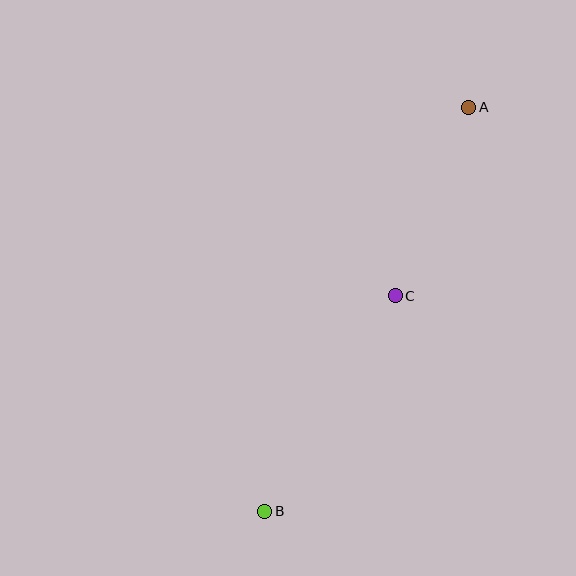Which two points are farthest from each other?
Points A and B are farthest from each other.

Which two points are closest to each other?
Points A and C are closest to each other.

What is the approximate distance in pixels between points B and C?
The distance between B and C is approximately 252 pixels.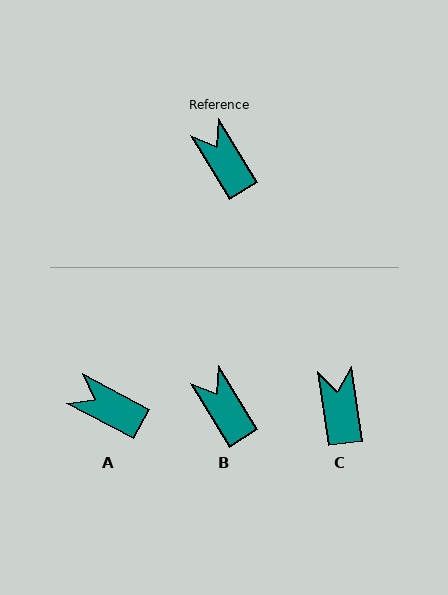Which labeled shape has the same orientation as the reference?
B.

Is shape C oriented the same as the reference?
No, it is off by about 23 degrees.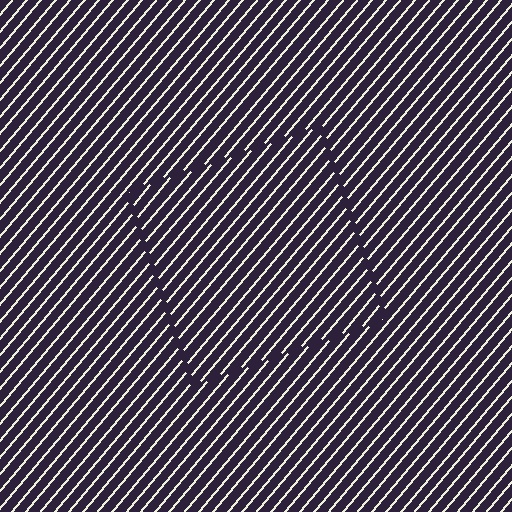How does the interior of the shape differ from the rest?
The interior of the shape contains the same grating, shifted by half a period — the contour is defined by the phase discontinuity where line-ends from the inner and outer gratings abut.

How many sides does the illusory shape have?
4 sides — the line-ends trace a square.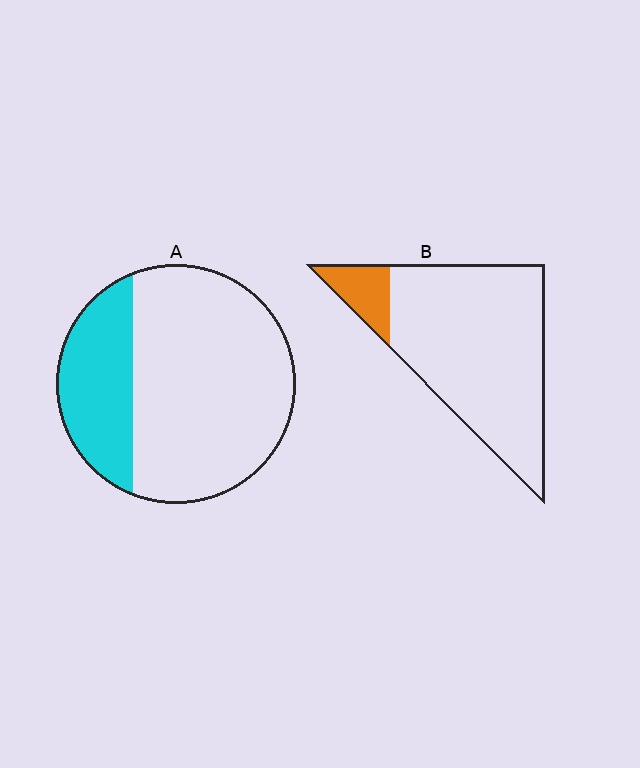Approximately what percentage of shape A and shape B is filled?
A is approximately 30% and B is approximately 10%.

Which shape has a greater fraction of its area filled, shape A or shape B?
Shape A.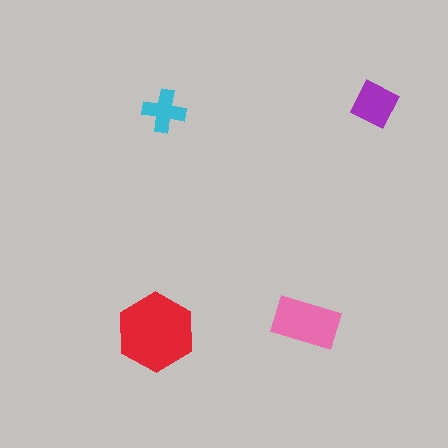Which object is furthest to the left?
The red hexagon is leftmost.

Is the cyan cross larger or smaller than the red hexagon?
Smaller.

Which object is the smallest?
The cyan cross.